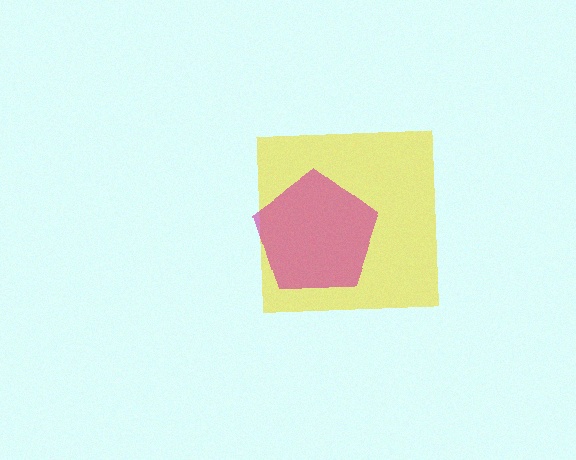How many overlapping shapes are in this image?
There are 2 overlapping shapes in the image.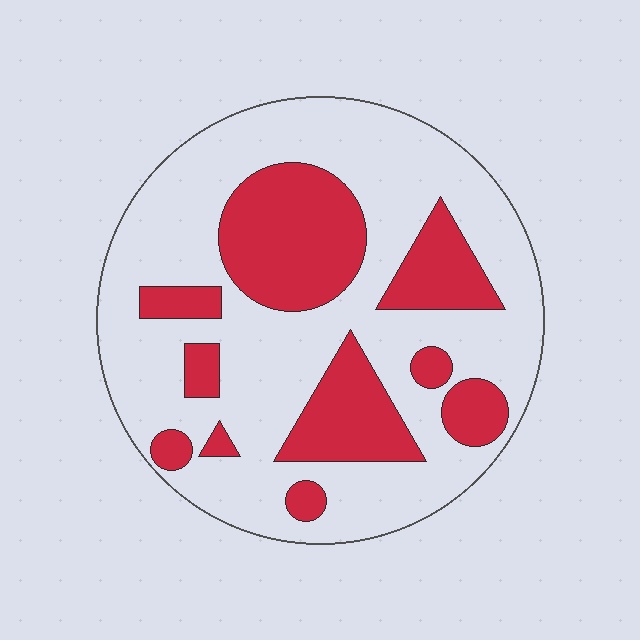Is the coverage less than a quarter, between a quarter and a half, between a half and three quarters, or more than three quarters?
Between a quarter and a half.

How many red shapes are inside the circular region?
10.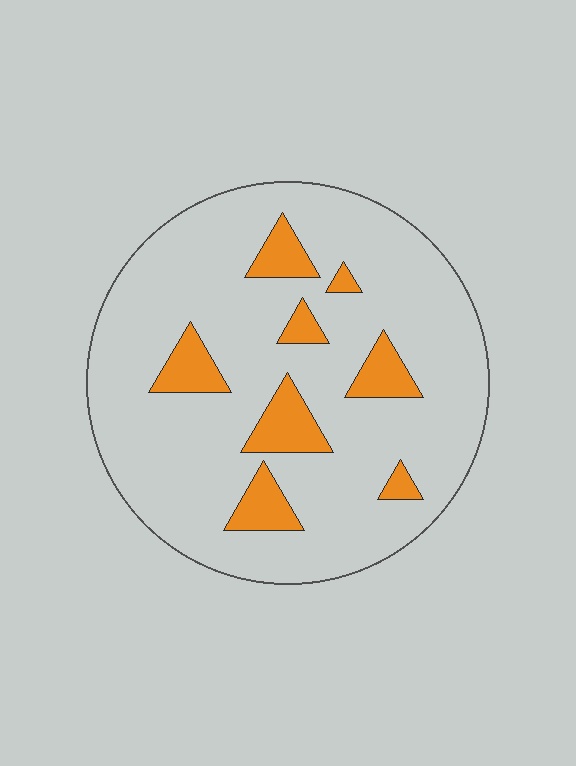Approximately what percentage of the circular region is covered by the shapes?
Approximately 15%.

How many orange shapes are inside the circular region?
8.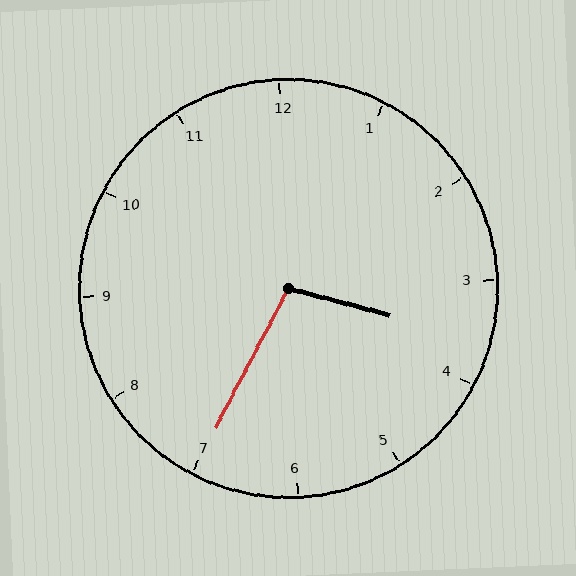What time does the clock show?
3:35.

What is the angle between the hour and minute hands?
Approximately 102 degrees.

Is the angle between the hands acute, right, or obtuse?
It is obtuse.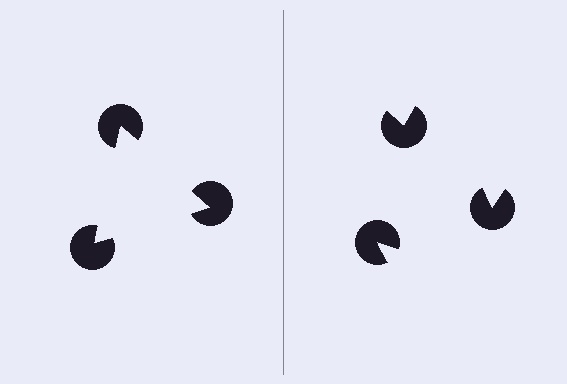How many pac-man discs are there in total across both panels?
6 — 3 on each side.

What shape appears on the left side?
An illusory triangle.